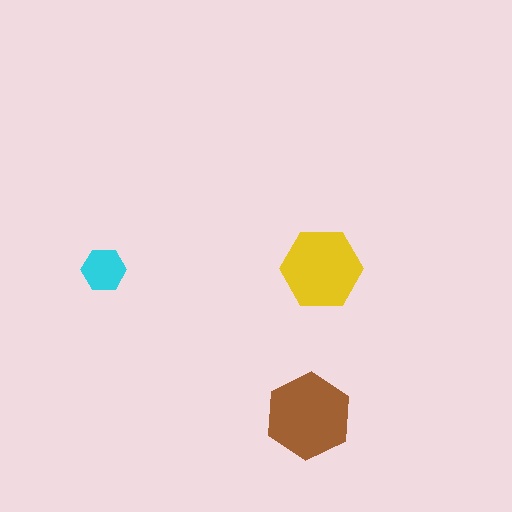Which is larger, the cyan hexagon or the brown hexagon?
The brown one.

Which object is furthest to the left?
The cyan hexagon is leftmost.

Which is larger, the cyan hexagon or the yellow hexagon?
The yellow one.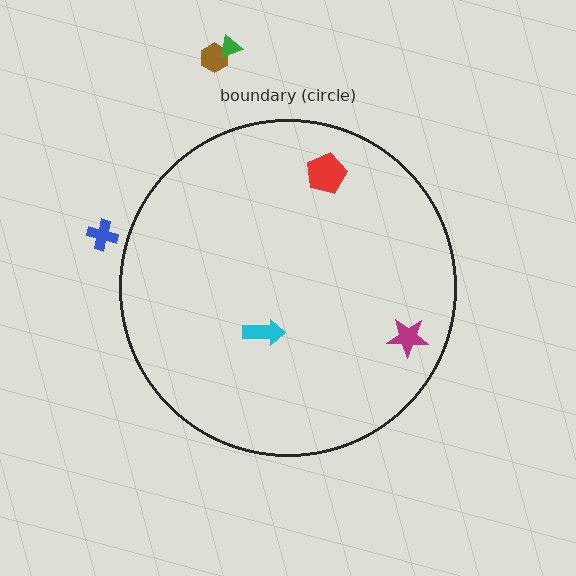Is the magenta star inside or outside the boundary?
Inside.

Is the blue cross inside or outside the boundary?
Outside.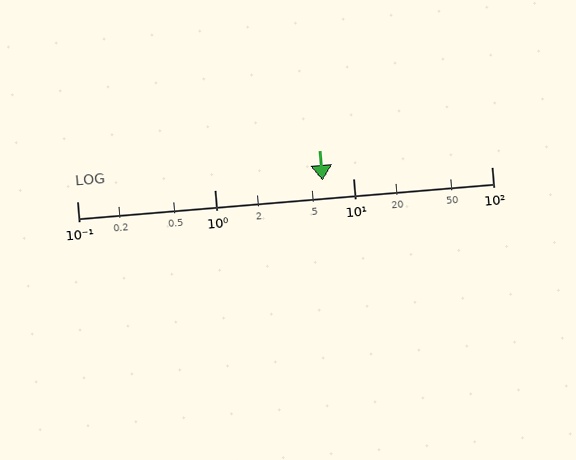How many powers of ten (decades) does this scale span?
The scale spans 3 decades, from 0.1 to 100.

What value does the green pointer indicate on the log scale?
The pointer indicates approximately 6.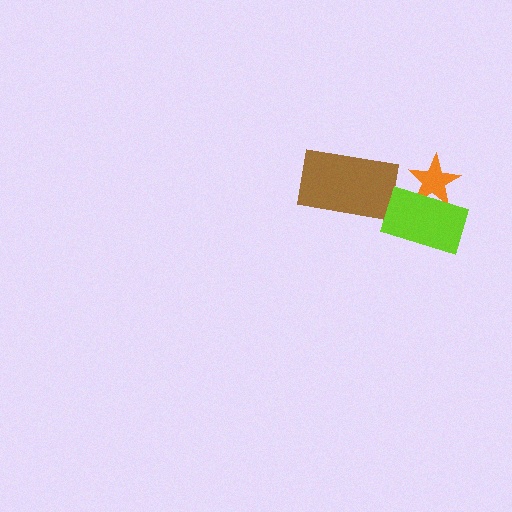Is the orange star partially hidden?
Yes, it is partially covered by another shape.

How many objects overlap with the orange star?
1 object overlaps with the orange star.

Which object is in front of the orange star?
The lime rectangle is in front of the orange star.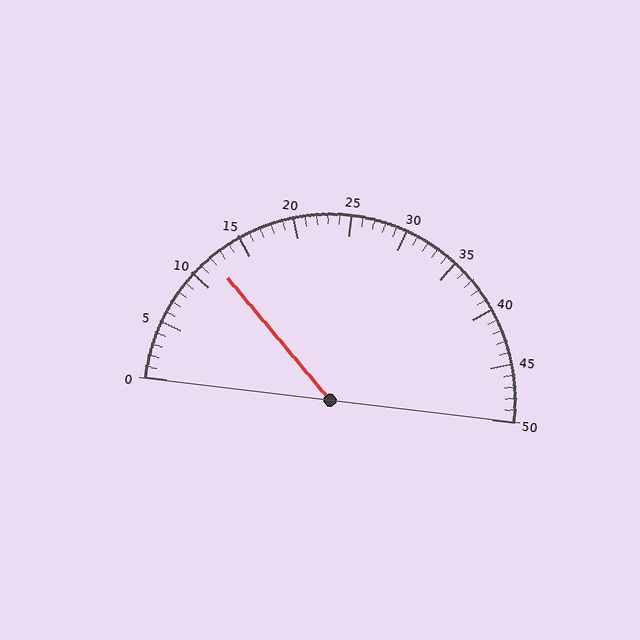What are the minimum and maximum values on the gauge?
The gauge ranges from 0 to 50.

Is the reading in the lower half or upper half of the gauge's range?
The reading is in the lower half of the range (0 to 50).